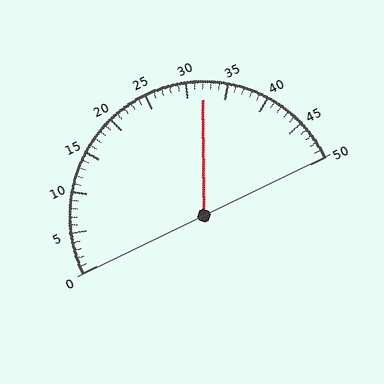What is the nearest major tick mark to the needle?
The nearest major tick mark is 30.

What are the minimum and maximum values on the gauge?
The gauge ranges from 0 to 50.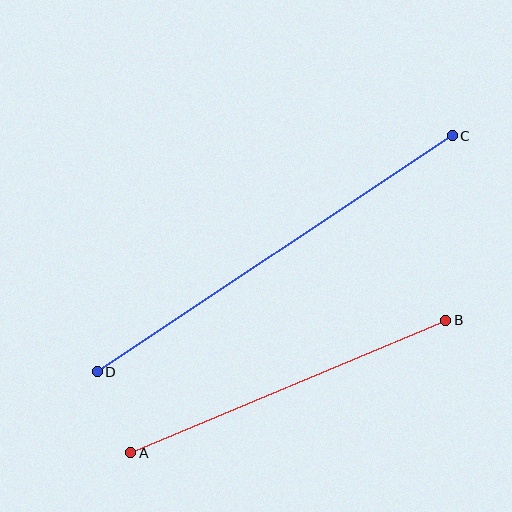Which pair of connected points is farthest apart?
Points C and D are farthest apart.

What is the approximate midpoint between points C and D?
The midpoint is at approximately (275, 254) pixels.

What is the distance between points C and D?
The distance is approximately 426 pixels.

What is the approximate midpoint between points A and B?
The midpoint is at approximately (288, 386) pixels.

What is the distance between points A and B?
The distance is approximately 342 pixels.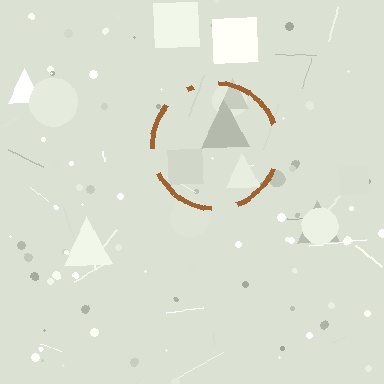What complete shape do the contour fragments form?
The contour fragments form a circle.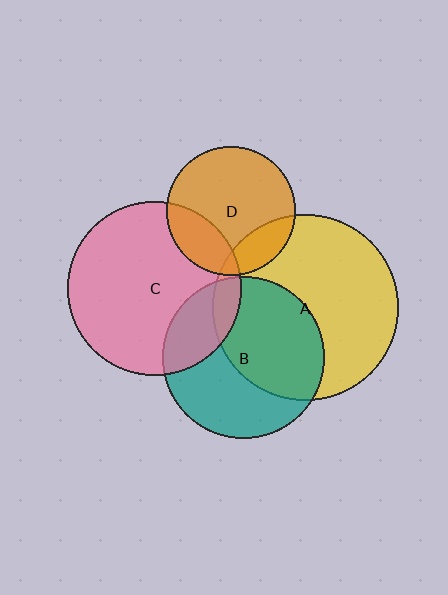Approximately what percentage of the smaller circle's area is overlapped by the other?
Approximately 20%.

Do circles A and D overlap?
Yes.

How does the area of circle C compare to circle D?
Approximately 1.8 times.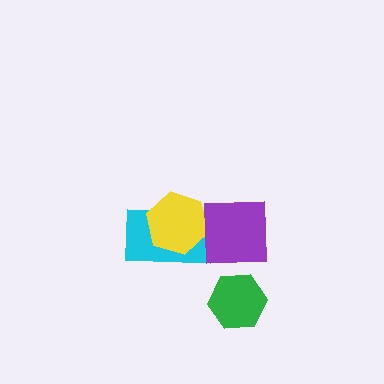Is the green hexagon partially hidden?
No, no other shape covers it.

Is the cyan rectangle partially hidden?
Yes, it is partially covered by another shape.